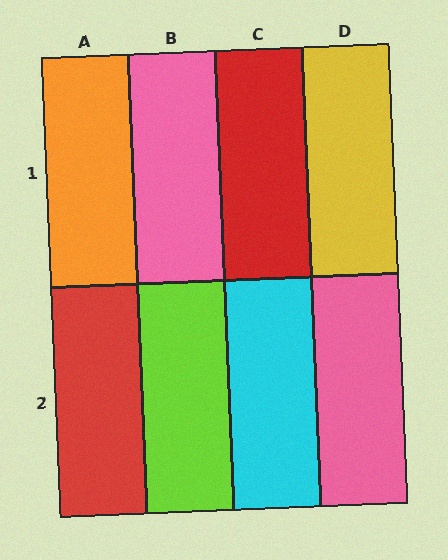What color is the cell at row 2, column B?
Lime.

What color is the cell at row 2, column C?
Cyan.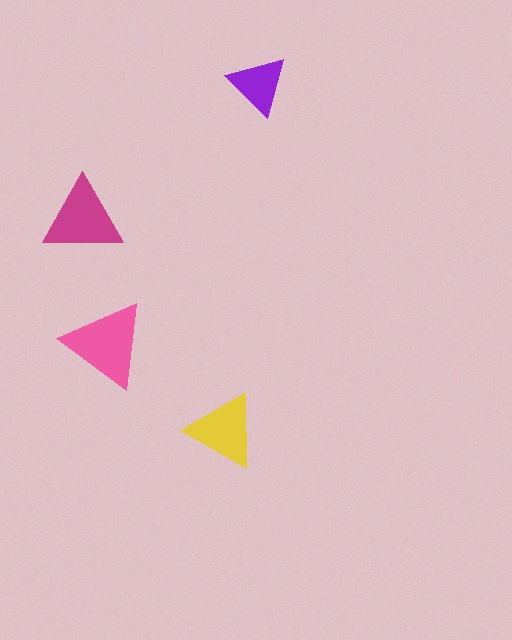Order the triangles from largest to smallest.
the pink one, the magenta one, the yellow one, the purple one.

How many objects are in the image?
There are 4 objects in the image.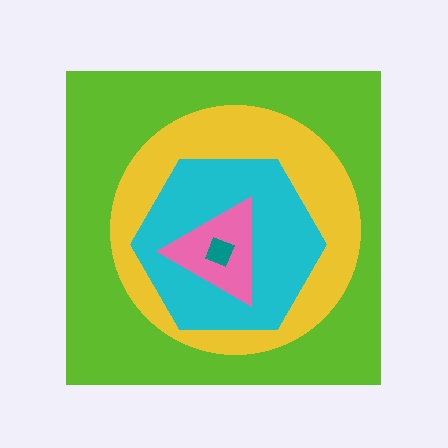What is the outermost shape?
The lime square.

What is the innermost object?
The teal diamond.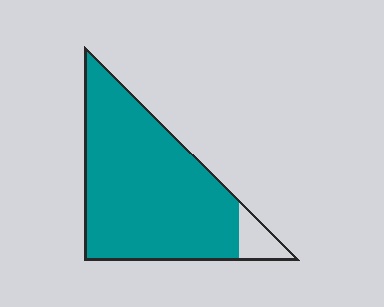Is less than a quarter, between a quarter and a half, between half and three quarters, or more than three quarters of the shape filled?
More than three quarters.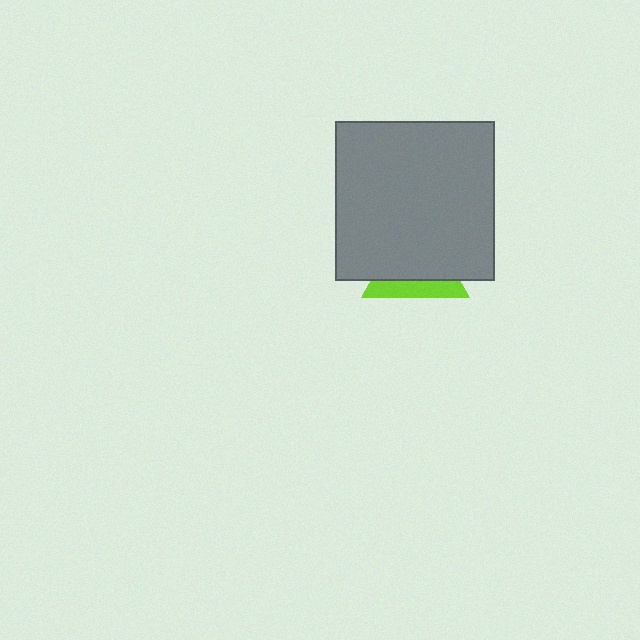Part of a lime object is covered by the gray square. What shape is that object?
It is a triangle.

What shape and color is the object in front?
The object in front is a gray square.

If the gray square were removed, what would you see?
You would see the complete lime triangle.